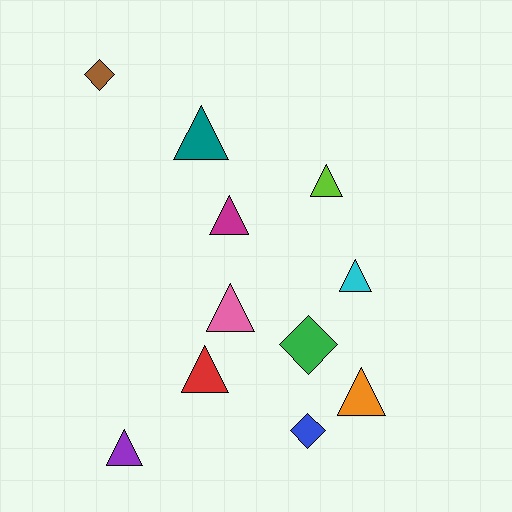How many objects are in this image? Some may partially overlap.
There are 11 objects.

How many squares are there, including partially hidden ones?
There are no squares.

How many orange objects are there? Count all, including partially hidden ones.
There is 1 orange object.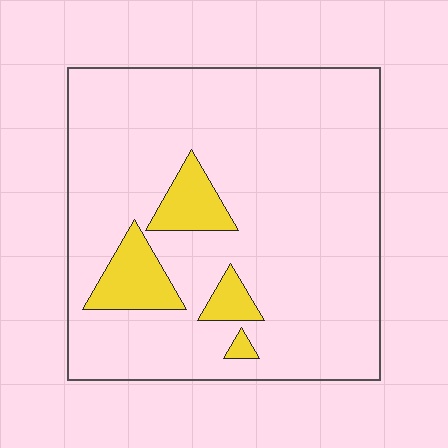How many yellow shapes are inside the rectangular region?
4.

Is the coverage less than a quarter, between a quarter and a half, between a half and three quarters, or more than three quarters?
Less than a quarter.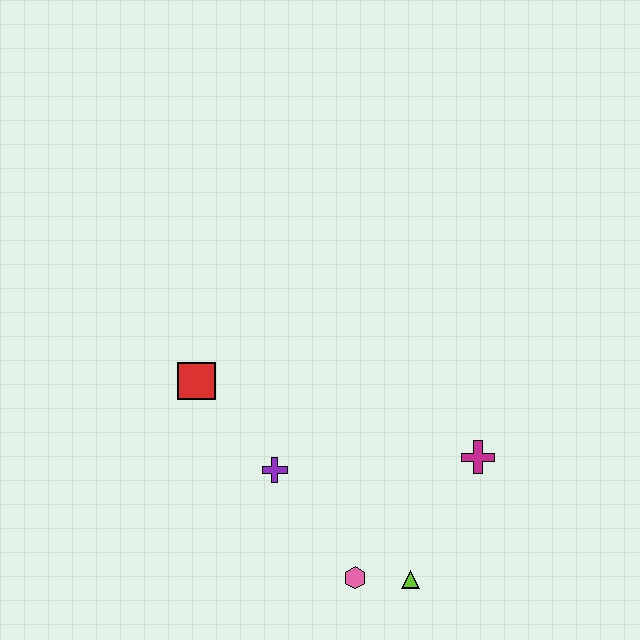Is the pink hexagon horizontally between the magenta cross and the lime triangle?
No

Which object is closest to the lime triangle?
The pink hexagon is closest to the lime triangle.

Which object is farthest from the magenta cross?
The red square is farthest from the magenta cross.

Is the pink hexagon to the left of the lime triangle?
Yes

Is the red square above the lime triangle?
Yes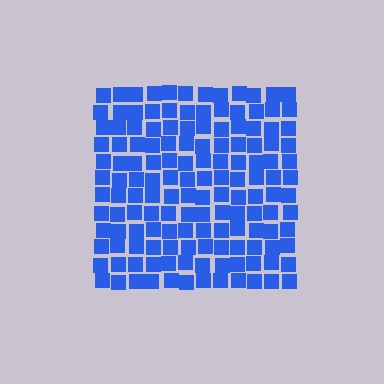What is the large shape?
The large shape is a square.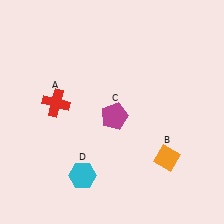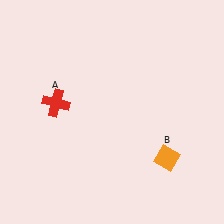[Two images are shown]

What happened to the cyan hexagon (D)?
The cyan hexagon (D) was removed in Image 2. It was in the bottom-left area of Image 1.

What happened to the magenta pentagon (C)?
The magenta pentagon (C) was removed in Image 2. It was in the bottom-right area of Image 1.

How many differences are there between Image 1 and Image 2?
There are 2 differences between the two images.